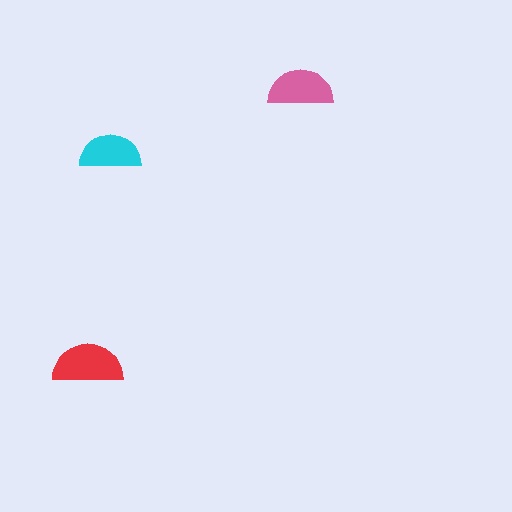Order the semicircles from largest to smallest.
the red one, the pink one, the cyan one.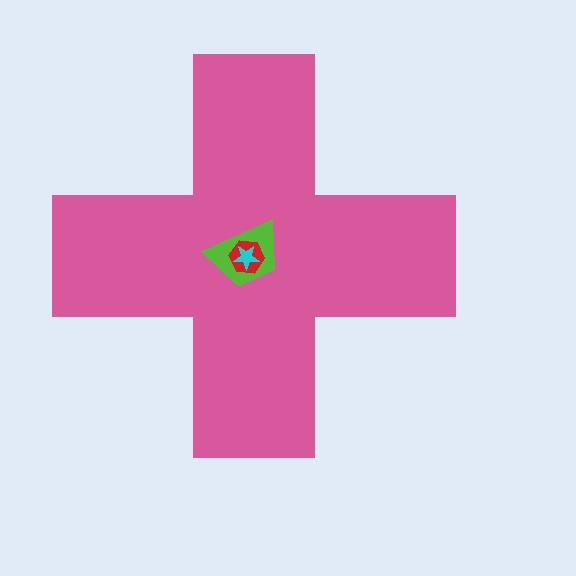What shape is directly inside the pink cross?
The lime trapezoid.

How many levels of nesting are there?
4.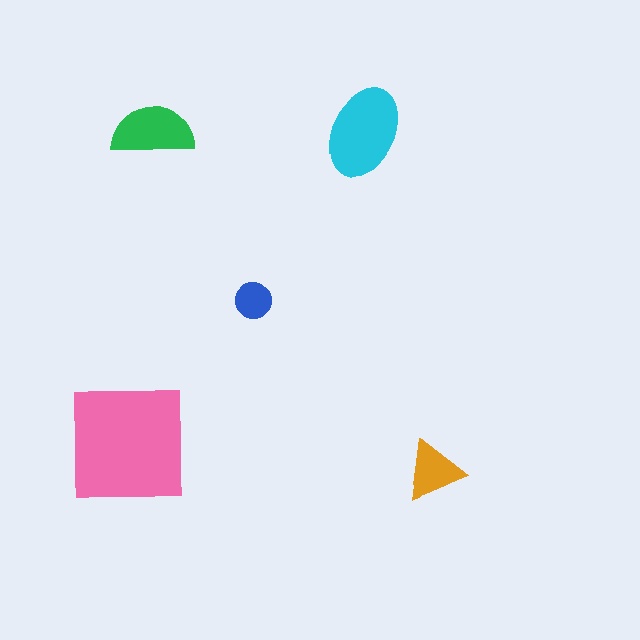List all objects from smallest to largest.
The blue circle, the orange triangle, the green semicircle, the cyan ellipse, the pink square.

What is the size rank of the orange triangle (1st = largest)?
4th.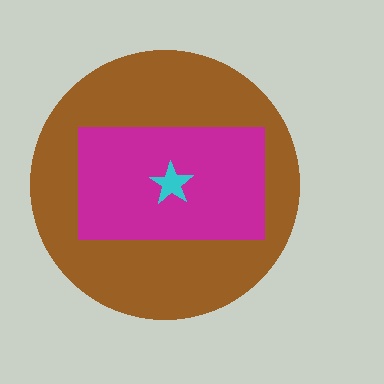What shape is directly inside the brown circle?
The magenta rectangle.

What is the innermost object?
The cyan star.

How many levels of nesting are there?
3.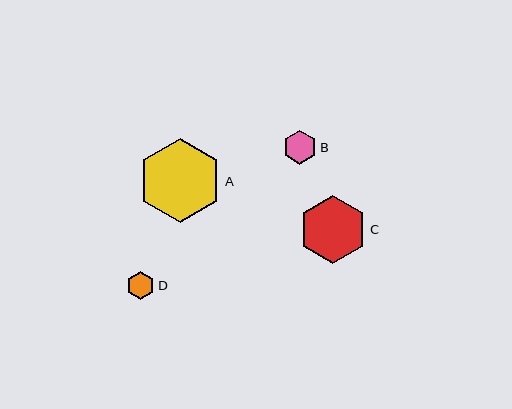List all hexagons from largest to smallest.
From largest to smallest: A, C, B, D.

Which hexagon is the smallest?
Hexagon D is the smallest with a size of approximately 28 pixels.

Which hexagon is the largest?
Hexagon A is the largest with a size of approximately 84 pixels.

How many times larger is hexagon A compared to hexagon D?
Hexagon A is approximately 3.0 times the size of hexagon D.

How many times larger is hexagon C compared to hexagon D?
Hexagon C is approximately 2.5 times the size of hexagon D.